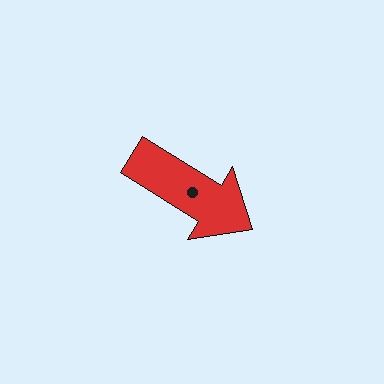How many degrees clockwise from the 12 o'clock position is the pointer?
Approximately 122 degrees.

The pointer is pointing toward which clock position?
Roughly 4 o'clock.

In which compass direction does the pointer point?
Southeast.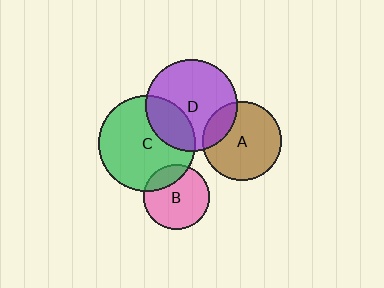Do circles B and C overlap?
Yes.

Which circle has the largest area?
Circle C (green).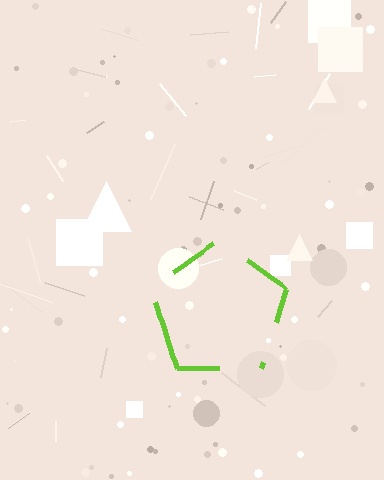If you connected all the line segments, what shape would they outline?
They would outline a pentagon.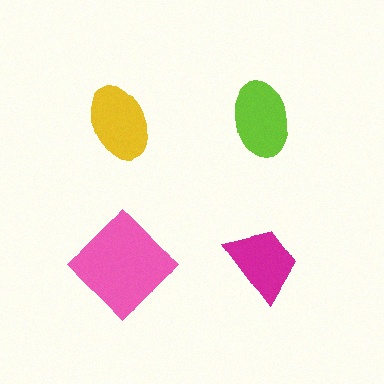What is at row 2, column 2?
A magenta trapezoid.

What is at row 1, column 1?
A yellow ellipse.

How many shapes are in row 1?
2 shapes.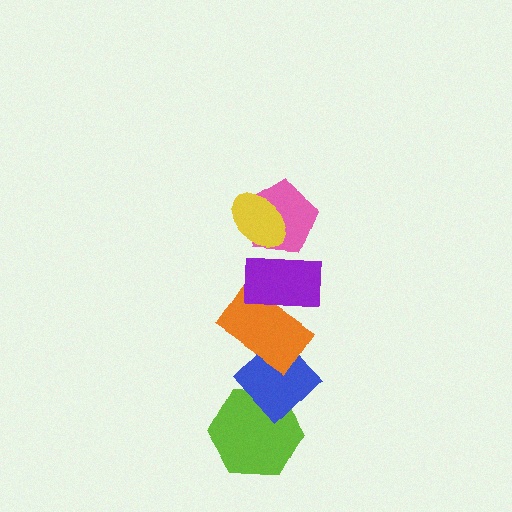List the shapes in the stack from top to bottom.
From top to bottom: the yellow ellipse, the pink pentagon, the purple rectangle, the orange rectangle, the blue diamond, the lime hexagon.